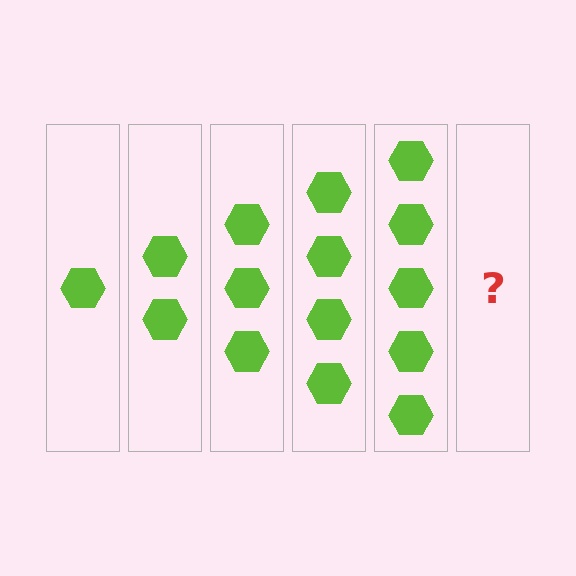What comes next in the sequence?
The next element should be 6 hexagons.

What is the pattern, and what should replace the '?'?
The pattern is that each step adds one more hexagon. The '?' should be 6 hexagons.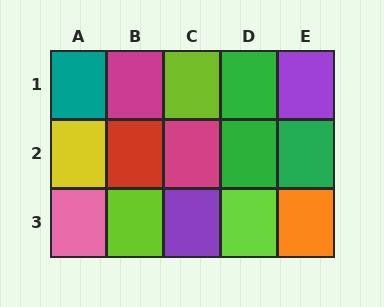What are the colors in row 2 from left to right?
Yellow, red, magenta, green, green.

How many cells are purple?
2 cells are purple.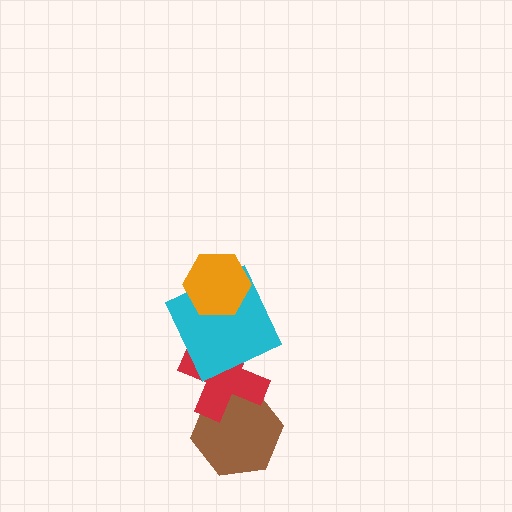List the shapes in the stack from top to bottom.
From top to bottom: the orange hexagon, the cyan square, the red cross, the brown hexagon.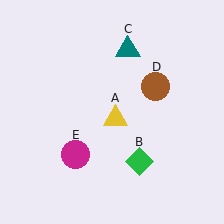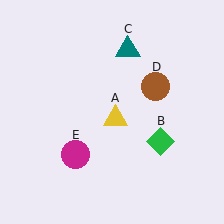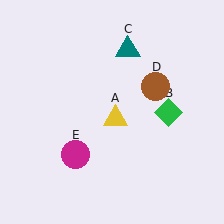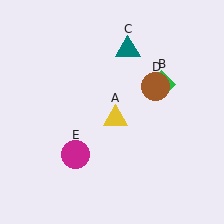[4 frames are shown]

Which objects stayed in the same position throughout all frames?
Yellow triangle (object A) and teal triangle (object C) and brown circle (object D) and magenta circle (object E) remained stationary.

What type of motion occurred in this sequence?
The green diamond (object B) rotated counterclockwise around the center of the scene.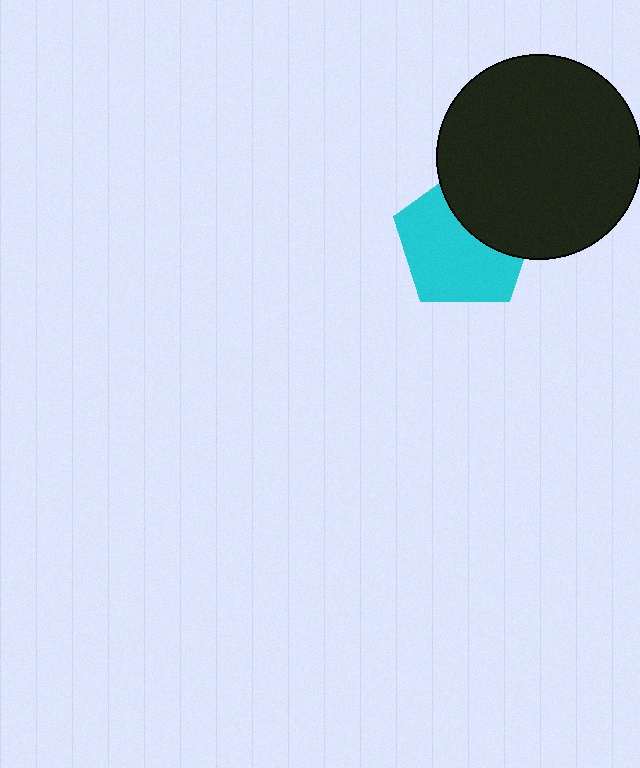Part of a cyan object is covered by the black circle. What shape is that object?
It is a pentagon.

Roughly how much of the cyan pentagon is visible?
About half of it is visible (roughly 64%).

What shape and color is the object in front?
The object in front is a black circle.